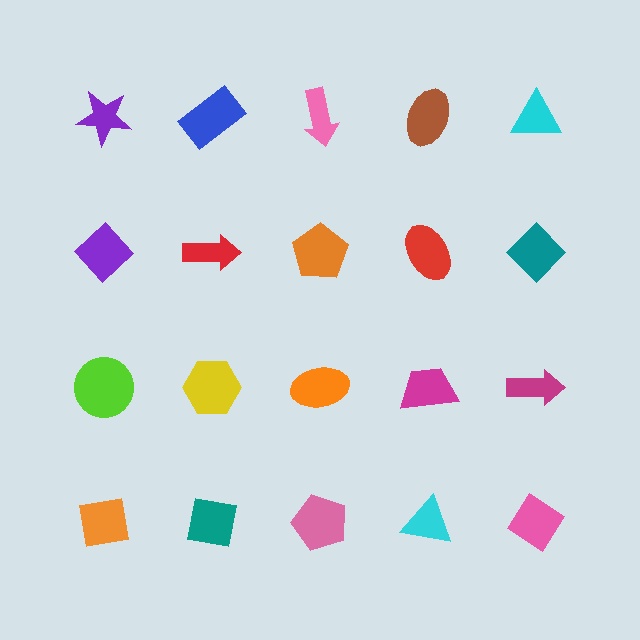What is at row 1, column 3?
A pink arrow.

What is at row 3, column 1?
A lime circle.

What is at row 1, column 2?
A blue rectangle.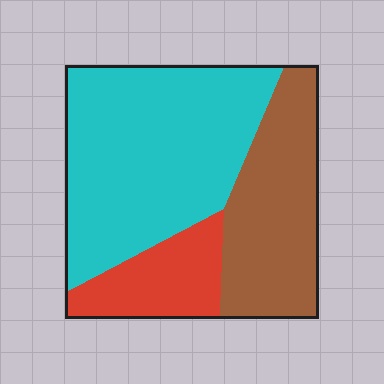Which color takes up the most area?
Cyan, at roughly 55%.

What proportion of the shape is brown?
Brown covers 31% of the shape.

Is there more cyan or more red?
Cyan.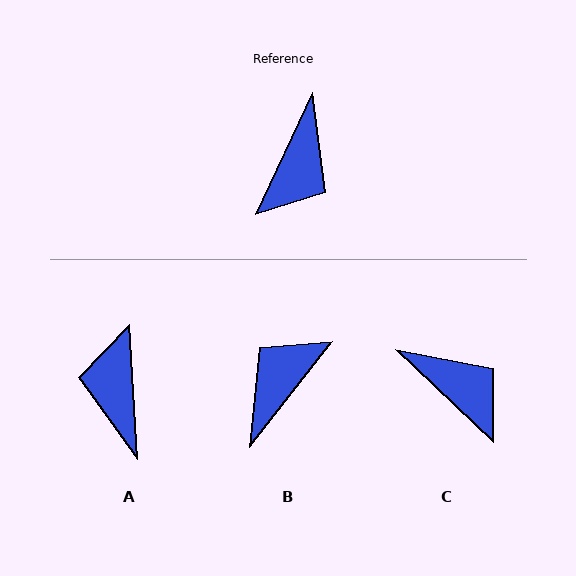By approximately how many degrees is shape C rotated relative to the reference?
Approximately 72 degrees counter-clockwise.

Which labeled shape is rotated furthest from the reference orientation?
B, about 167 degrees away.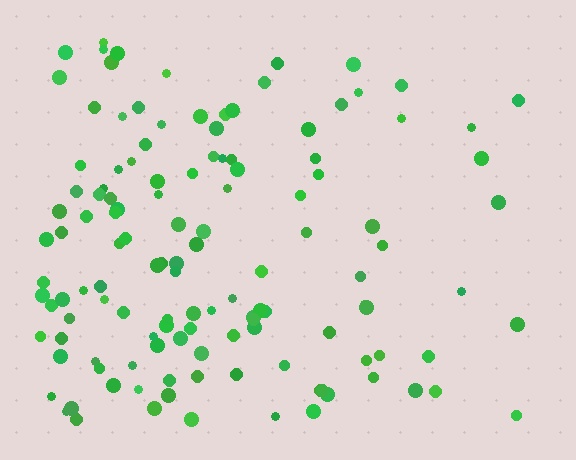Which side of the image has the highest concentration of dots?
The left.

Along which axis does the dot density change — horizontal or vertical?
Horizontal.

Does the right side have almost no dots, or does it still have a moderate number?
Still a moderate number, just noticeably fewer than the left.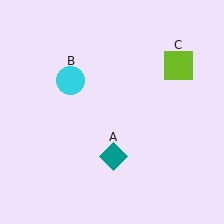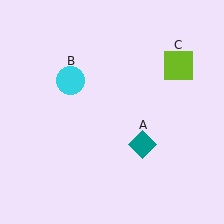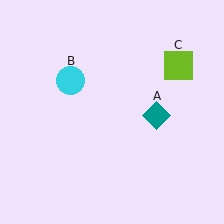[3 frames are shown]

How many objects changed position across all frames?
1 object changed position: teal diamond (object A).